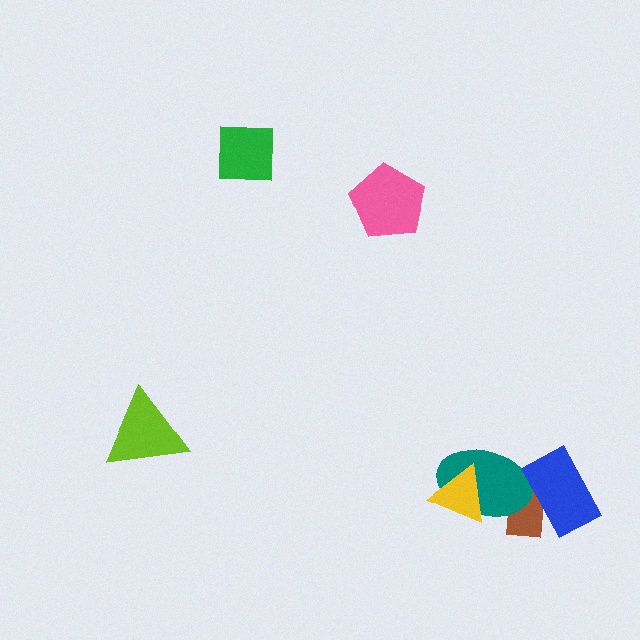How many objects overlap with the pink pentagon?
0 objects overlap with the pink pentagon.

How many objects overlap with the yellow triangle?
1 object overlaps with the yellow triangle.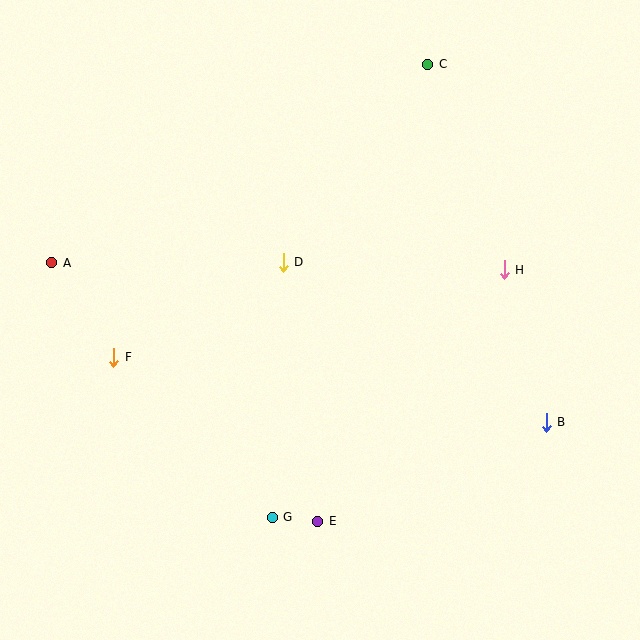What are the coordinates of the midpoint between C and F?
The midpoint between C and F is at (271, 211).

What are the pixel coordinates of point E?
Point E is at (318, 521).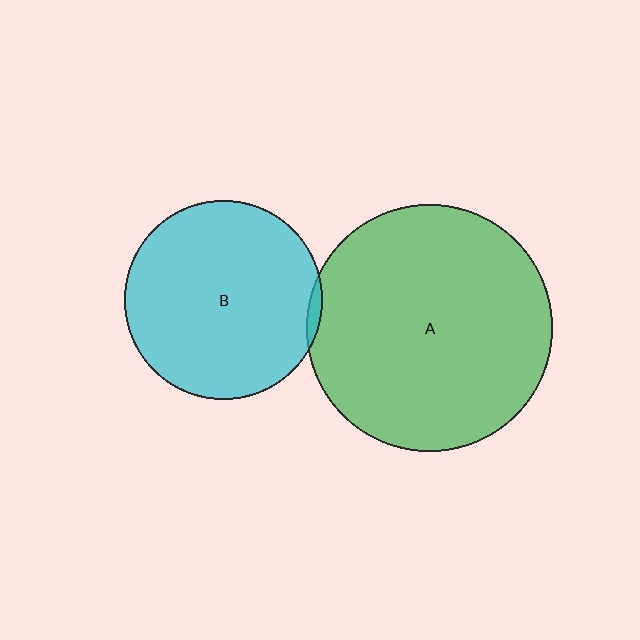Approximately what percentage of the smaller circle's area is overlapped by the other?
Approximately 5%.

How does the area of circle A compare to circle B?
Approximately 1.5 times.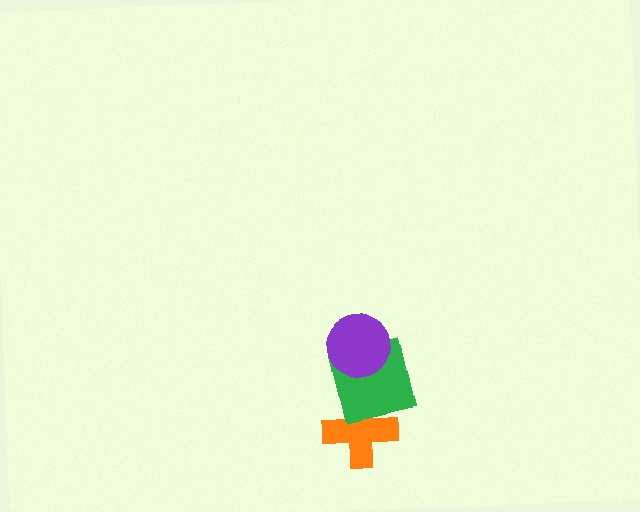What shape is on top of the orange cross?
The green square is on top of the orange cross.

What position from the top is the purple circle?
The purple circle is 1st from the top.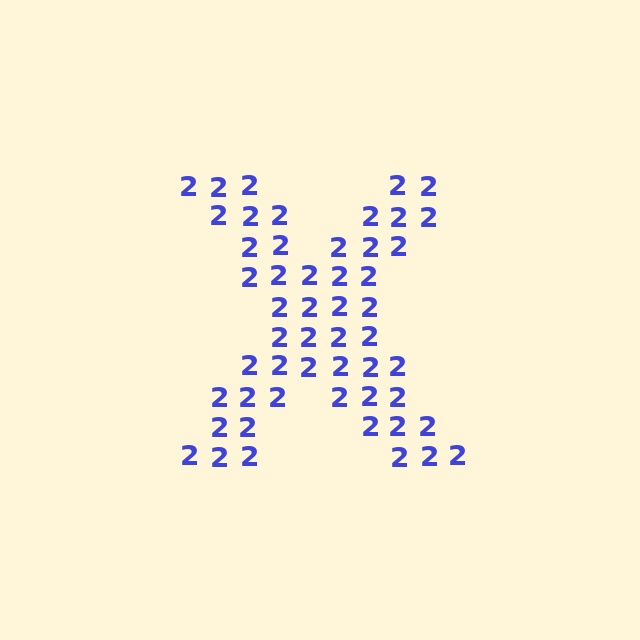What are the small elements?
The small elements are digit 2's.